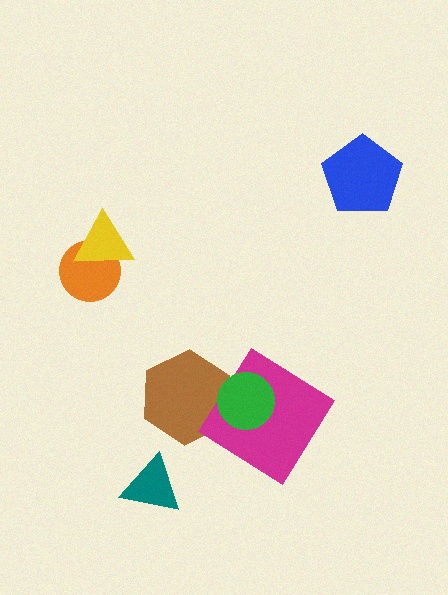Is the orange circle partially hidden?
Yes, it is partially covered by another shape.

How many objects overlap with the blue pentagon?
0 objects overlap with the blue pentagon.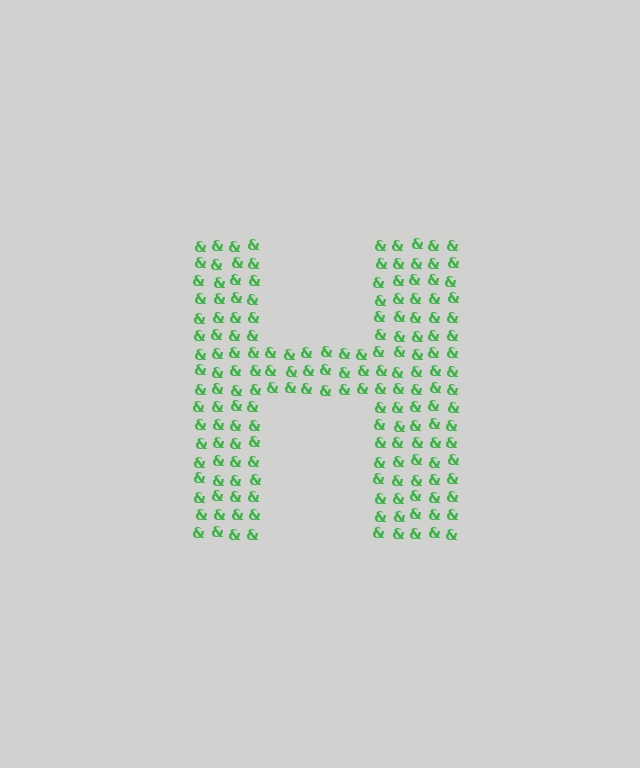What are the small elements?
The small elements are ampersands.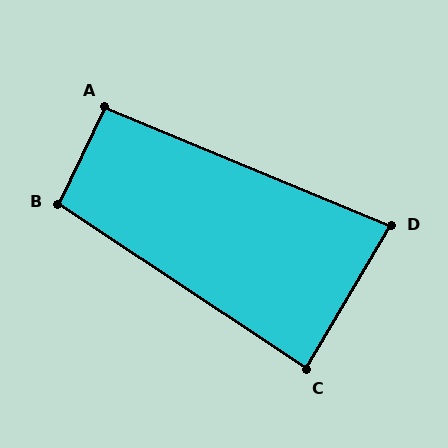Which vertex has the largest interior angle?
B, at approximately 98 degrees.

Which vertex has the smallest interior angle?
D, at approximately 82 degrees.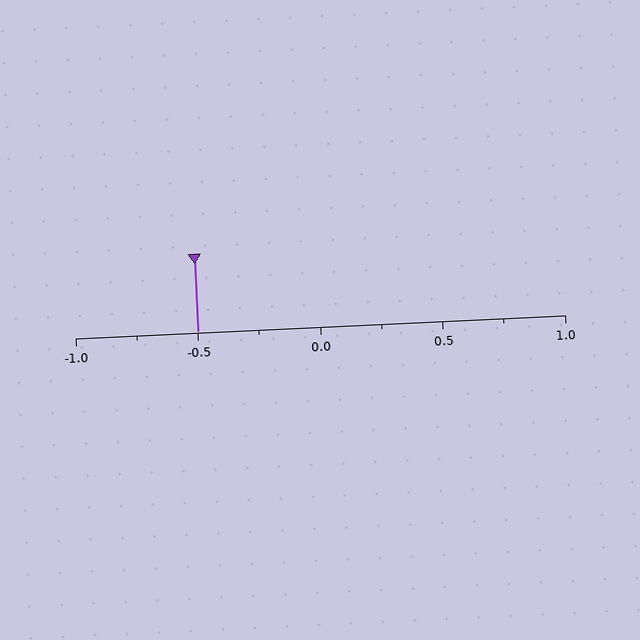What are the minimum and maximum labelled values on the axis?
The axis runs from -1.0 to 1.0.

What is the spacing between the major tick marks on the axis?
The major ticks are spaced 0.5 apart.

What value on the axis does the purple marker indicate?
The marker indicates approximately -0.5.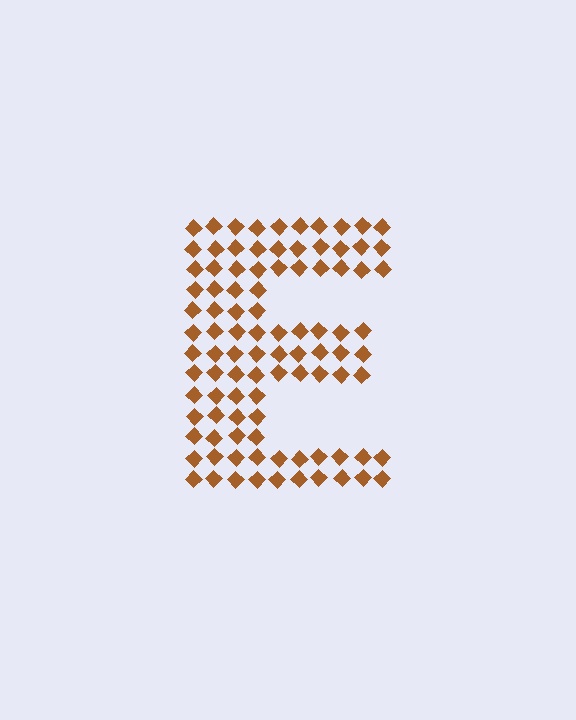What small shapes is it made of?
It is made of small diamonds.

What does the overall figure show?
The overall figure shows the letter E.